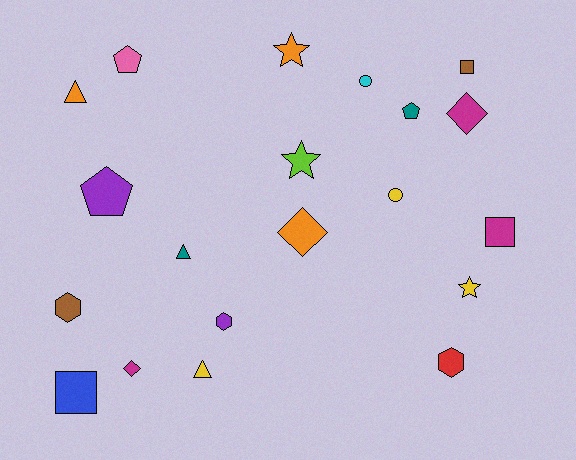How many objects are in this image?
There are 20 objects.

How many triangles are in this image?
There are 3 triangles.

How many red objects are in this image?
There is 1 red object.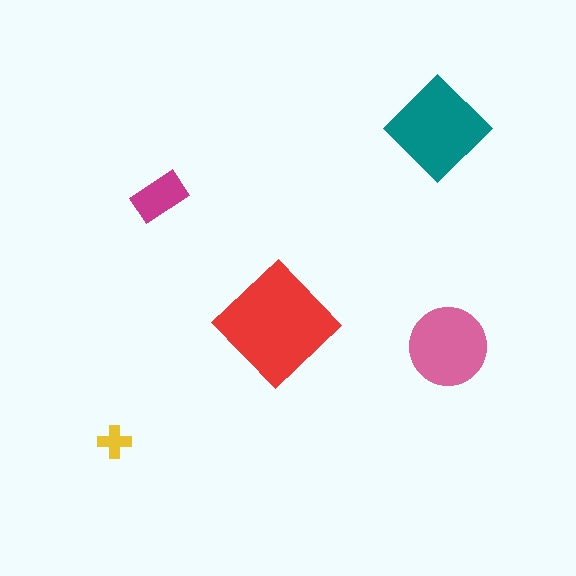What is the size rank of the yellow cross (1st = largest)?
5th.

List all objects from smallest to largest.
The yellow cross, the magenta rectangle, the pink circle, the teal diamond, the red diamond.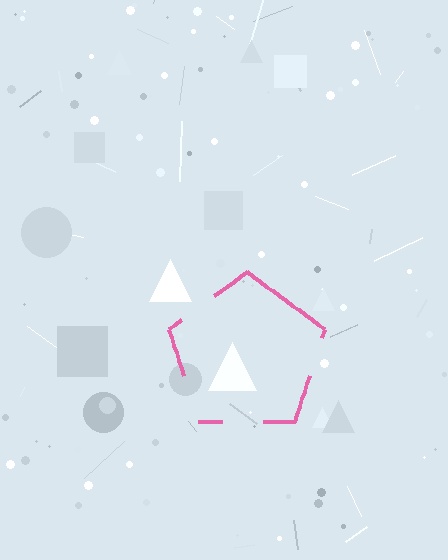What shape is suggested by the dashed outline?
The dashed outline suggests a pentagon.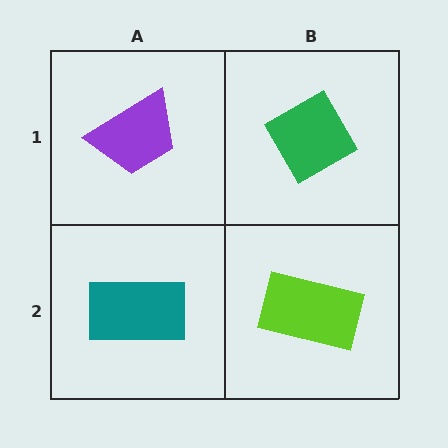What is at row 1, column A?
A purple trapezoid.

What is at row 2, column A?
A teal rectangle.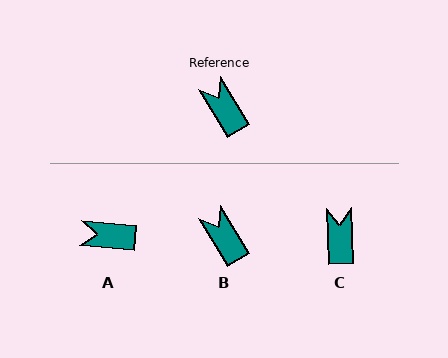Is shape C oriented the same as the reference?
No, it is off by about 30 degrees.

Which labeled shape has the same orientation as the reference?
B.